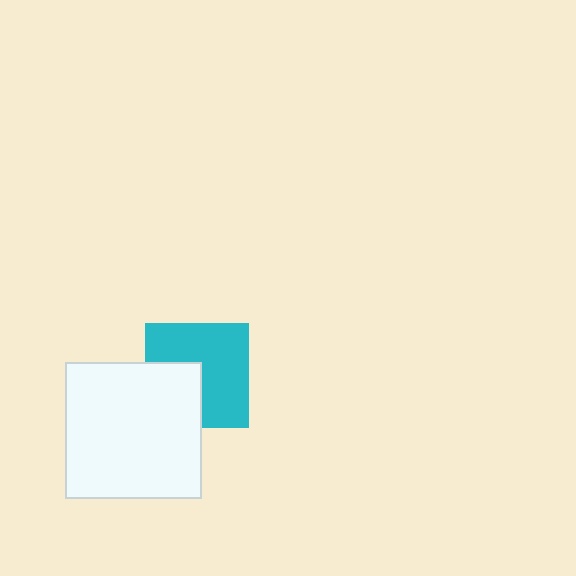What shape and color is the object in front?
The object in front is a white square.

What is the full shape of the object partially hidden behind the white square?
The partially hidden object is a cyan square.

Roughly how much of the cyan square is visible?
Most of it is visible (roughly 66%).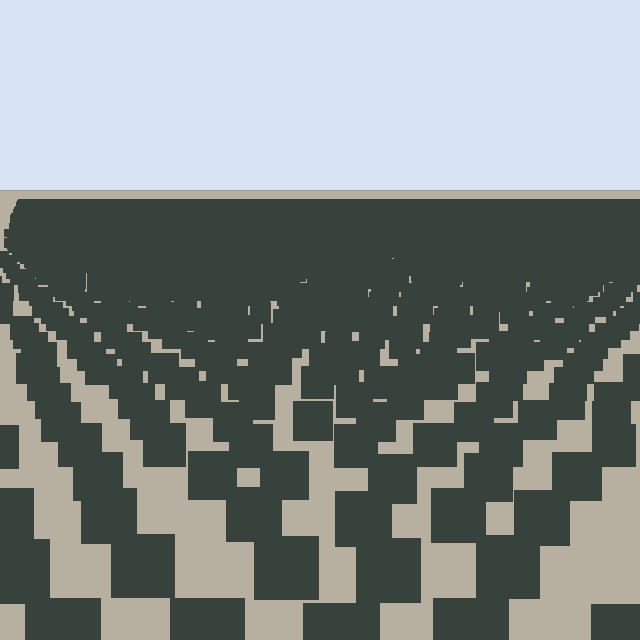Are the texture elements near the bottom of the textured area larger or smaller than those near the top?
Larger. Near the bottom, elements are closer to the viewer and appear at a bigger on-screen size.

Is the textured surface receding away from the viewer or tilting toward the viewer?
The surface is receding away from the viewer. Texture elements get smaller and denser toward the top.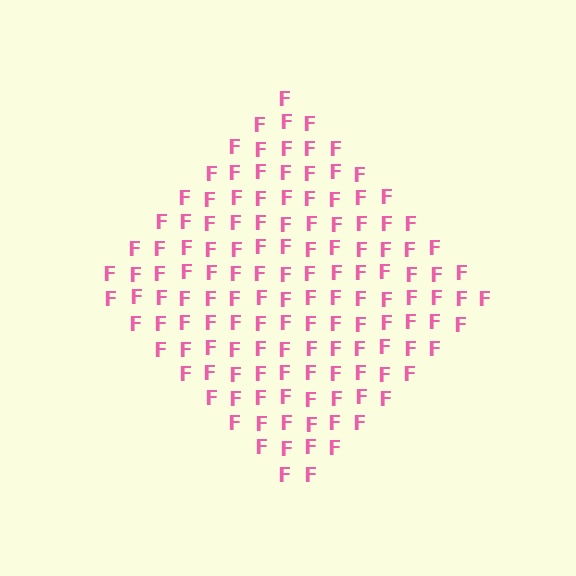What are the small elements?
The small elements are letter F's.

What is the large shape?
The large shape is a diamond.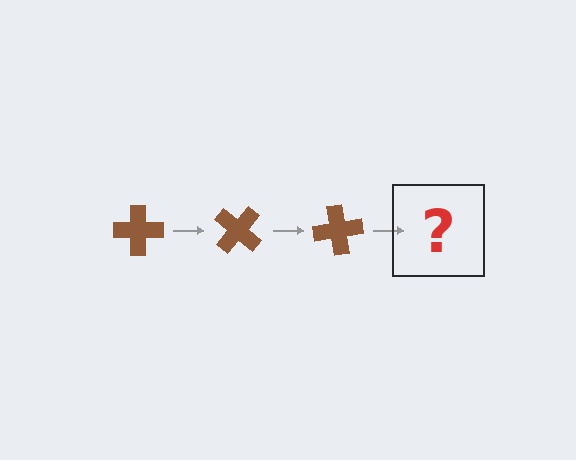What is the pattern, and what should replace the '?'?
The pattern is that the cross rotates 40 degrees each step. The '?' should be a brown cross rotated 120 degrees.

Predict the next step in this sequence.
The next step is a brown cross rotated 120 degrees.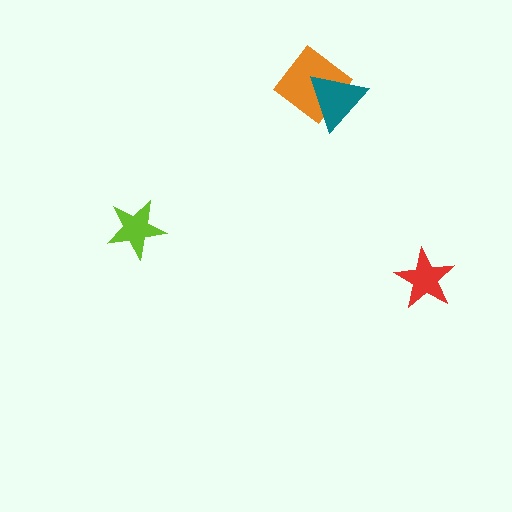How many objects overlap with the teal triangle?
1 object overlaps with the teal triangle.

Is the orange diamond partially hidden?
Yes, it is partially covered by another shape.